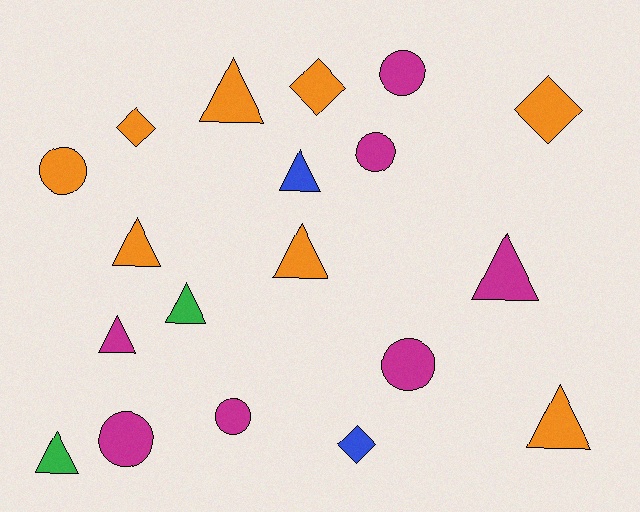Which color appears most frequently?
Orange, with 8 objects.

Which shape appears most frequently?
Triangle, with 9 objects.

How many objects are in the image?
There are 19 objects.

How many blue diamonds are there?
There is 1 blue diamond.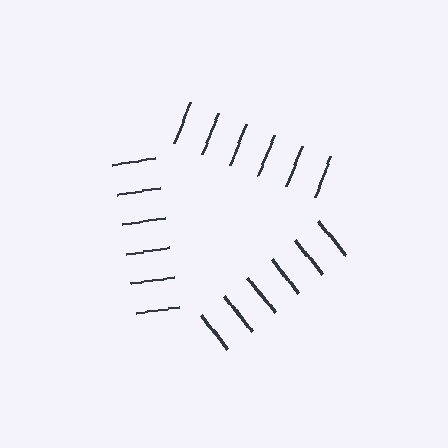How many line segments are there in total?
18 — 6 along each of the 3 edges.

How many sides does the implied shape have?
3 sides — the line-ends trace a triangle.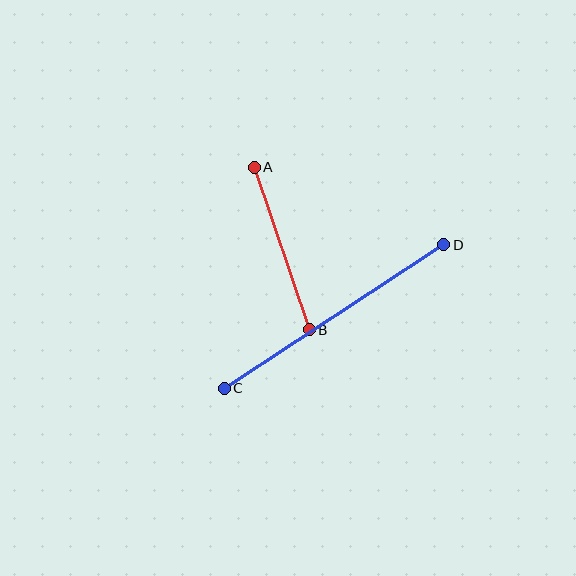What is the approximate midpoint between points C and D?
The midpoint is at approximately (334, 317) pixels.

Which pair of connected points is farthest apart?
Points C and D are farthest apart.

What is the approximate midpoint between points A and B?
The midpoint is at approximately (282, 248) pixels.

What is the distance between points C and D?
The distance is approximately 262 pixels.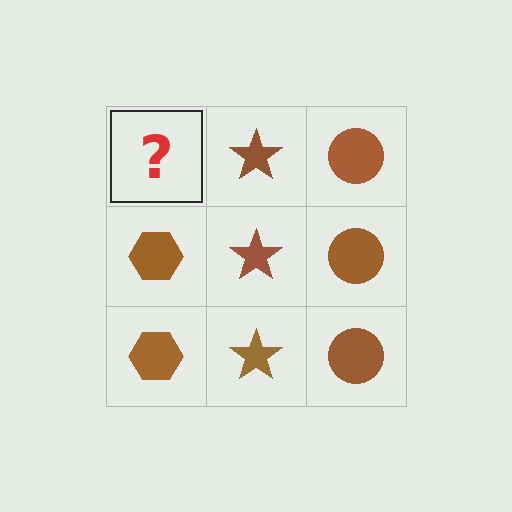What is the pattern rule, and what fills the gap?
The rule is that each column has a consistent shape. The gap should be filled with a brown hexagon.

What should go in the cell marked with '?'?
The missing cell should contain a brown hexagon.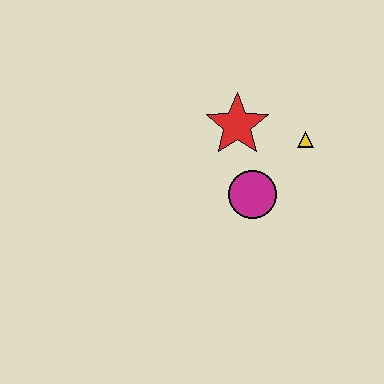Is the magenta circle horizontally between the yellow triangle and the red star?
Yes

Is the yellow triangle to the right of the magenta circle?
Yes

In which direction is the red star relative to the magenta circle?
The red star is above the magenta circle.